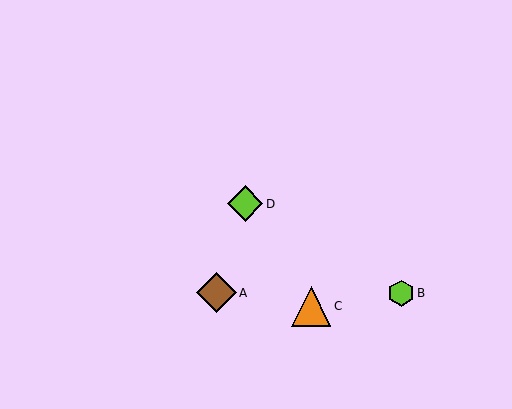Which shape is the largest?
The brown diamond (labeled A) is the largest.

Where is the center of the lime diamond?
The center of the lime diamond is at (245, 204).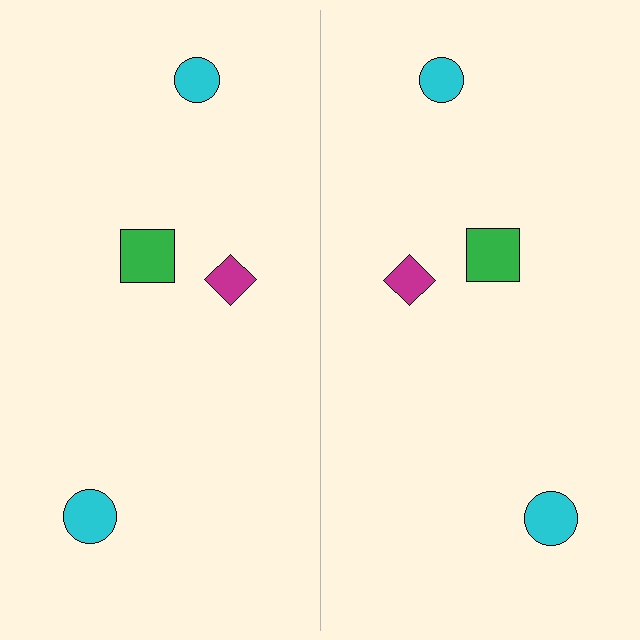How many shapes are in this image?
There are 8 shapes in this image.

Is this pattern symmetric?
Yes, this pattern has bilateral (reflection) symmetry.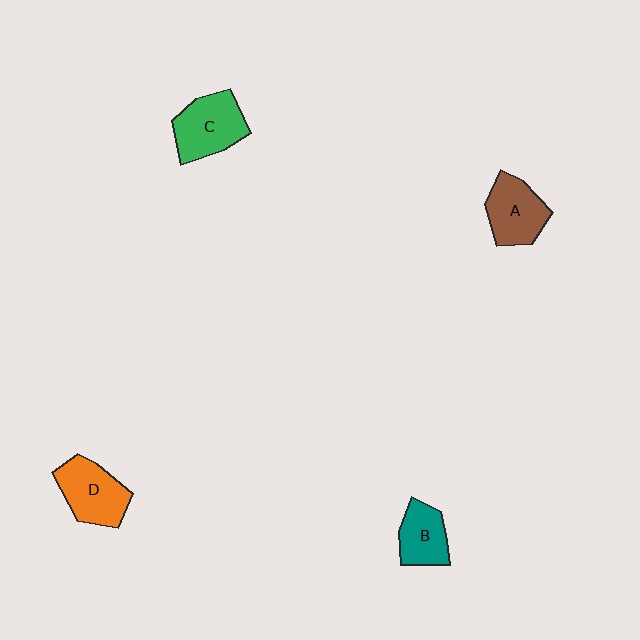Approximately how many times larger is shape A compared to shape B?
Approximately 1.2 times.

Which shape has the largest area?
Shape C (green).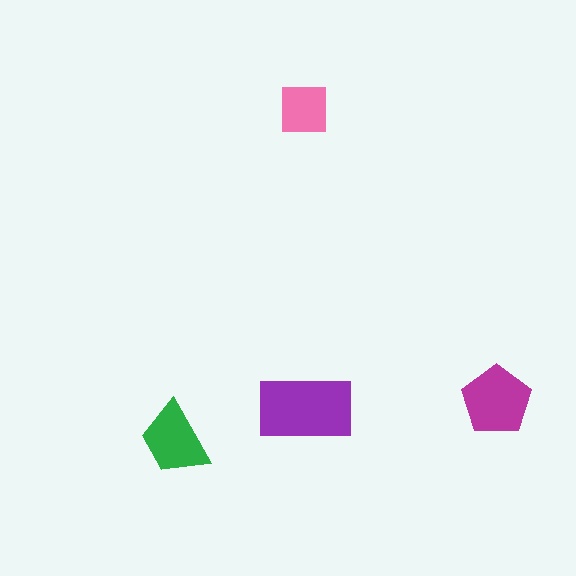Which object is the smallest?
The pink square.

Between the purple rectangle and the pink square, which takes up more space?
The purple rectangle.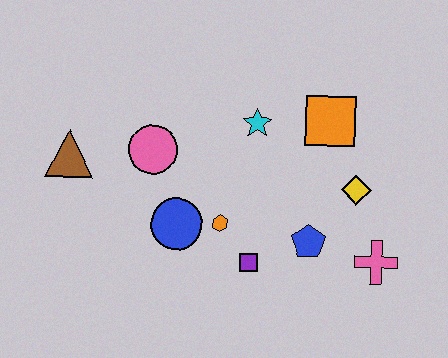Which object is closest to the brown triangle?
The pink circle is closest to the brown triangle.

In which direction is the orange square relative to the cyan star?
The orange square is to the right of the cyan star.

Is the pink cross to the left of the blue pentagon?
No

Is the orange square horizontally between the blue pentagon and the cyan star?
No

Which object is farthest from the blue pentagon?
The brown triangle is farthest from the blue pentagon.